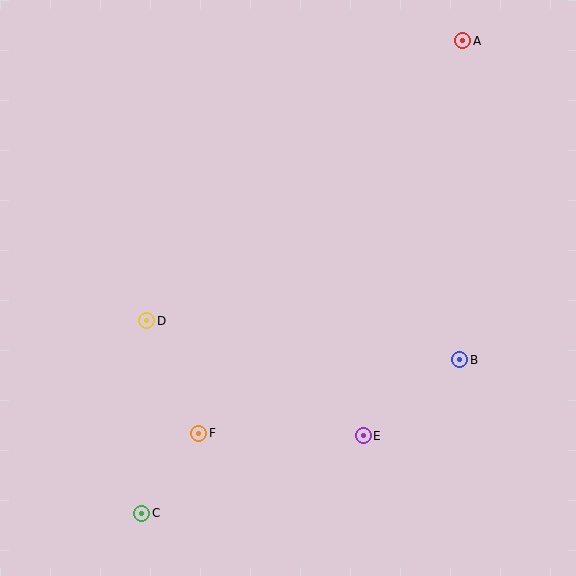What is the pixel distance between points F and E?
The distance between F and E is 165 pixels.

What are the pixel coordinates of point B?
Point B is at (460, 360).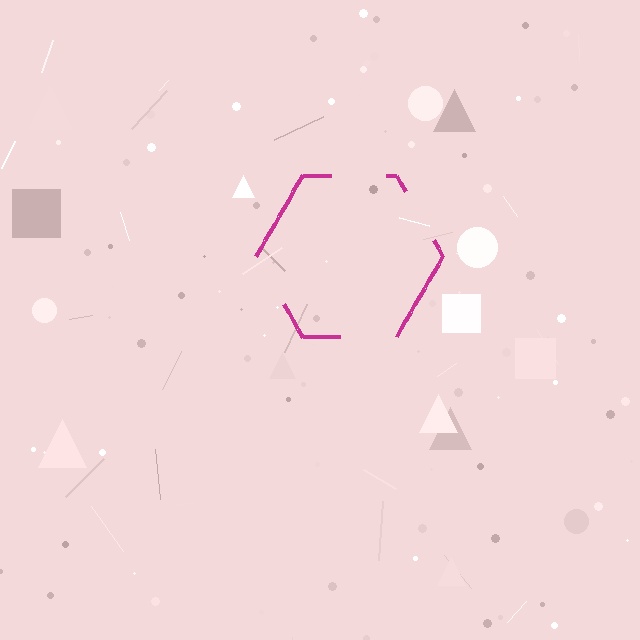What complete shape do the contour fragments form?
The contour fragments form a hexagon.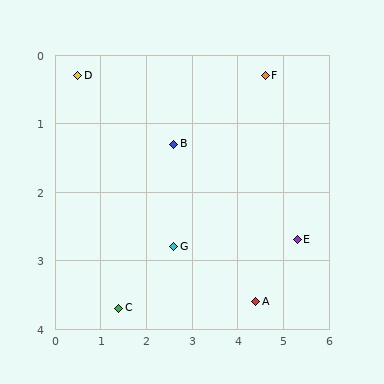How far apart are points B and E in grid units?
Points B and E are about 3.0 grid units apart.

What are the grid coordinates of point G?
Point G is at approximately (2.6, 2.8).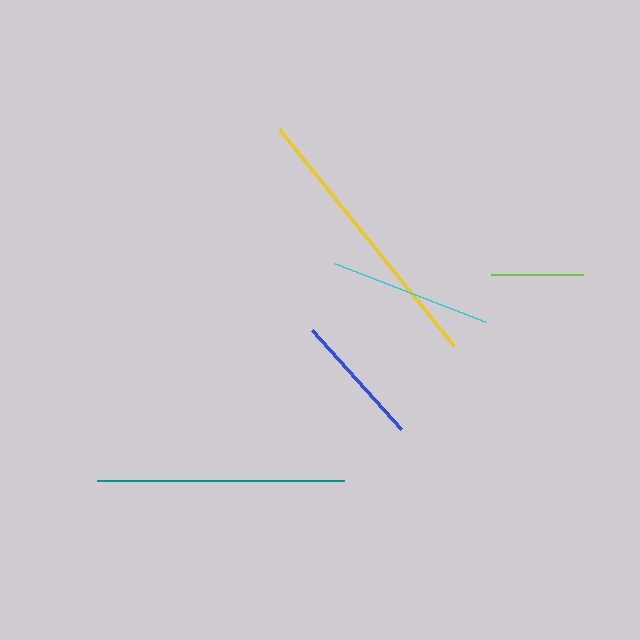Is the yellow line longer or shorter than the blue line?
The yellow line is longer than the blue line.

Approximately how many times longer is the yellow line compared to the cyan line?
The yellow line is approximately 1.7 times the length of the cyan line.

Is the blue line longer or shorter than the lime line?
The blue line is longer than the lime line.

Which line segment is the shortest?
The lime line is the shortest at approximately 92 pixels.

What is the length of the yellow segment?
The yellow segment is approximately 278 pixels long.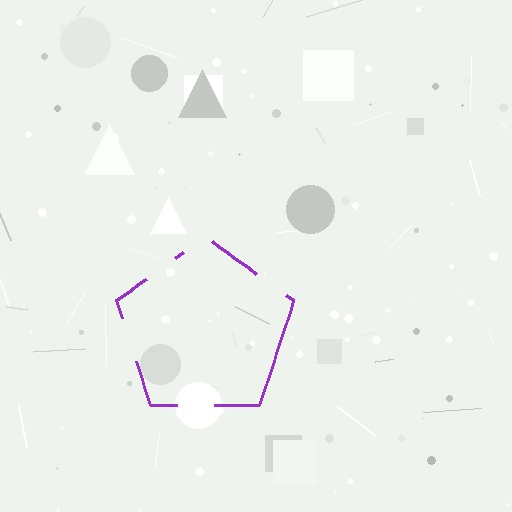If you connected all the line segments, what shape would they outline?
They would outline a pentagon.